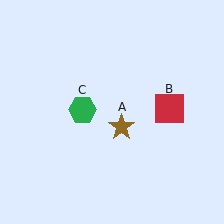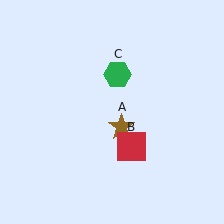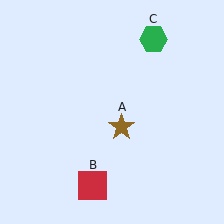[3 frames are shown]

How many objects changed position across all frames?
2 objects changed position: red square (object B), green hexagon (object C).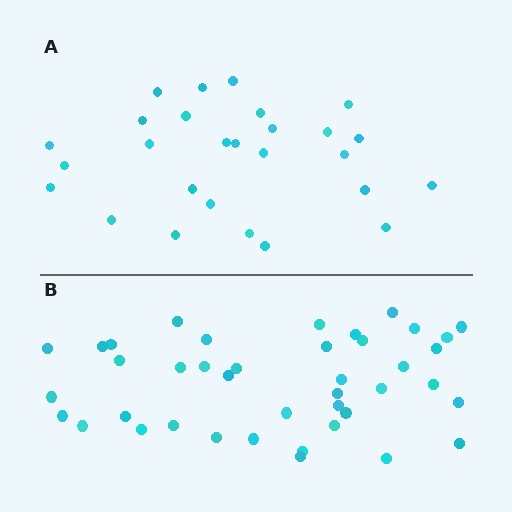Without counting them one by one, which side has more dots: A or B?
Region B (the bottom region) has more dots.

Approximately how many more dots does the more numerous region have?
Region B has approximately 15 more dots than region A.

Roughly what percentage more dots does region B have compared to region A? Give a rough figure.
About 50% more.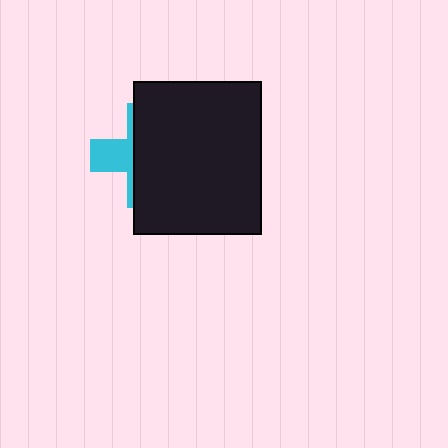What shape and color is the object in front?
The object in front is a black rectangle.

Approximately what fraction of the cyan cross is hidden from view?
Roughly 68% of the cyan cross is hidden behind the black rectangle.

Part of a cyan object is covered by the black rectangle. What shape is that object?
It is a cross.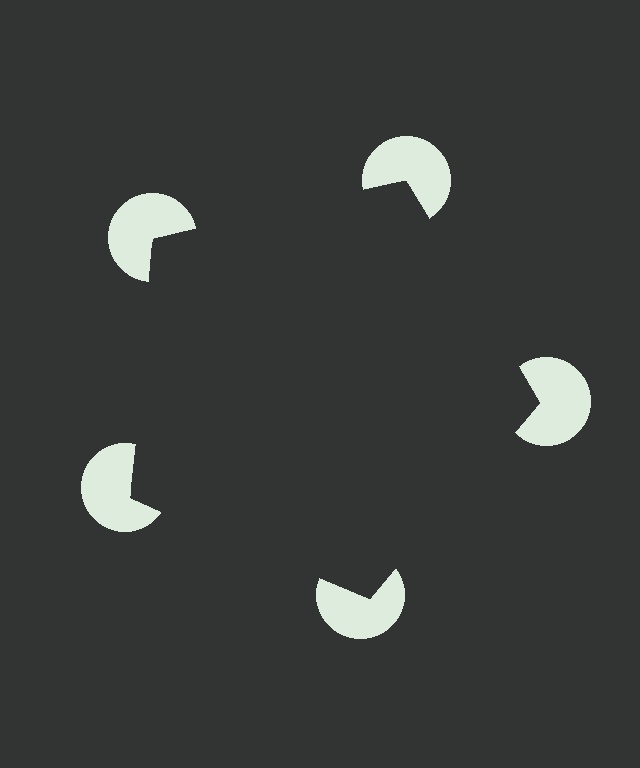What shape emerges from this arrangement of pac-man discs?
An illusory pentagon — its edges are inferred from the aligned wedge cuts in the pac-man discs, not physically drawn.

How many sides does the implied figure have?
5 sides.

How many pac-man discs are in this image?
There are 5 — one at each vertex of the illusory pentagon.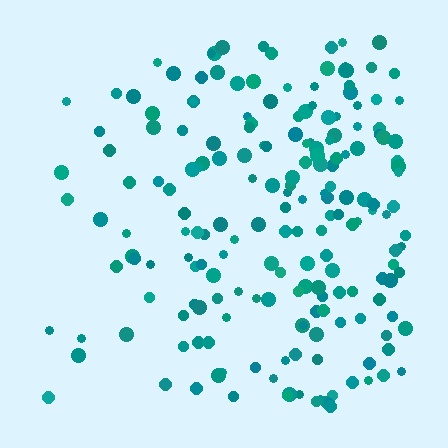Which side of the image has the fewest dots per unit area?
The left.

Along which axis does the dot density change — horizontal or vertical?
Horizontal.